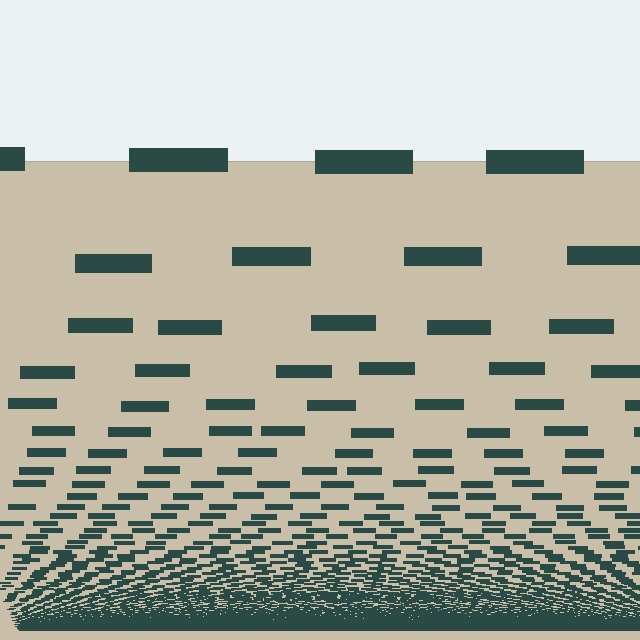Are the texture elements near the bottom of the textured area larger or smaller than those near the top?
Smaller. The gradient is inverted — elements near the bottom are smaller and denser.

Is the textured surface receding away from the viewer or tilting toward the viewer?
The surface appears to tilt toward the viewer. Texture elements get larger and sparser toward the top.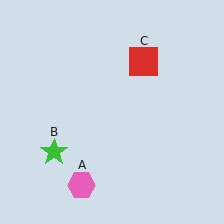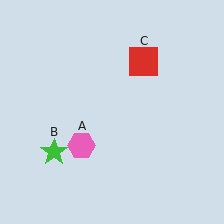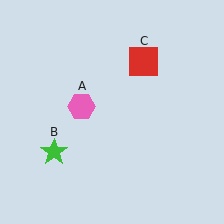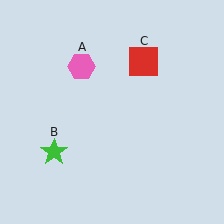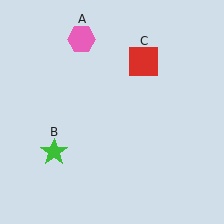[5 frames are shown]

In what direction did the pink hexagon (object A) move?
The pink hexagon (object A) moved up.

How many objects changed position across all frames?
1 object changed position: pink hexagon (object A).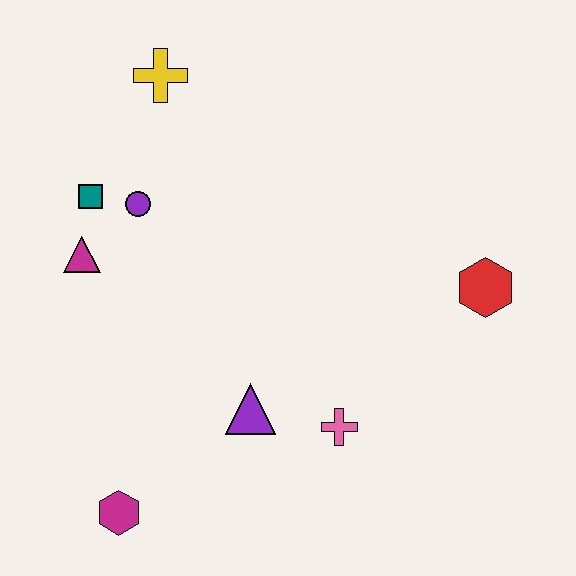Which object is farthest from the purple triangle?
The yellow cross is farthest from the purple triangle.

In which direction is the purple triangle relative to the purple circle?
The purple triangle is below the purple circle.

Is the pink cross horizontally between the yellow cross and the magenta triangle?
No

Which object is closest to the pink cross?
The purple triangle is closest to the pink cross.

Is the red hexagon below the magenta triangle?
Yes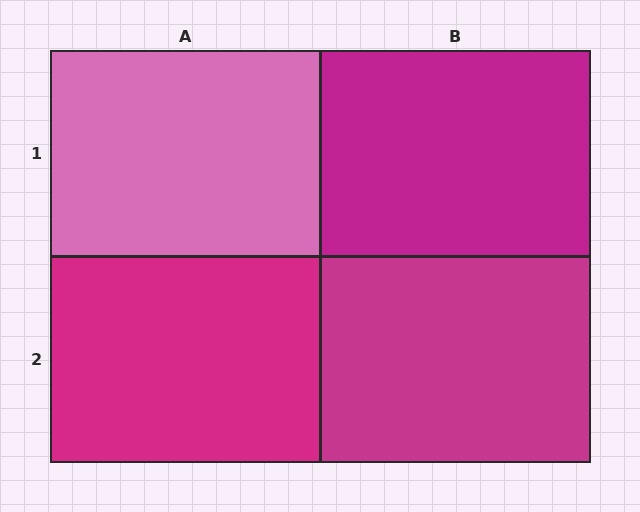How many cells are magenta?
3 cells are magenta.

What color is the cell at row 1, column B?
Magenta.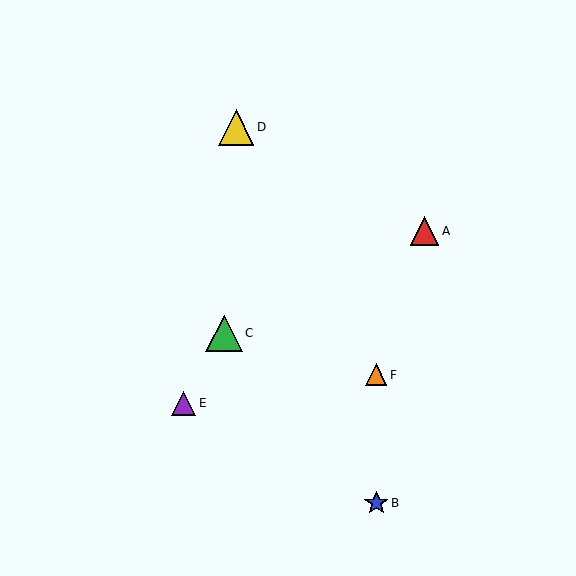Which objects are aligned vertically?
Objects B, F are aligned vertically.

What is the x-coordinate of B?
Object B is at x≈376.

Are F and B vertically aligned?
Yes, both are at x≈376.